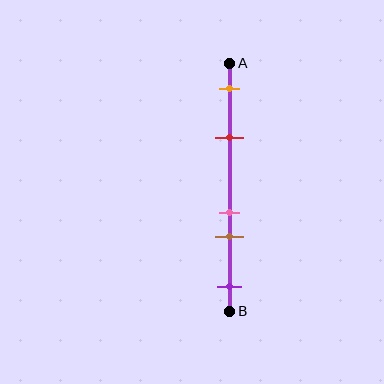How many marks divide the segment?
There are 5 marks dividing the segment.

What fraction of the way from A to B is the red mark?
The red mark is approximately 30% (0.3) of the way from A to B.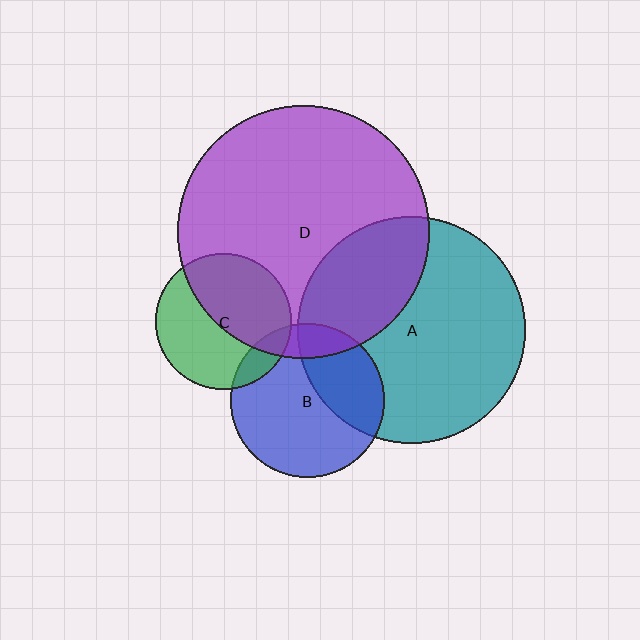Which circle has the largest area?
Circle D (purple).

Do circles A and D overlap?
Yes.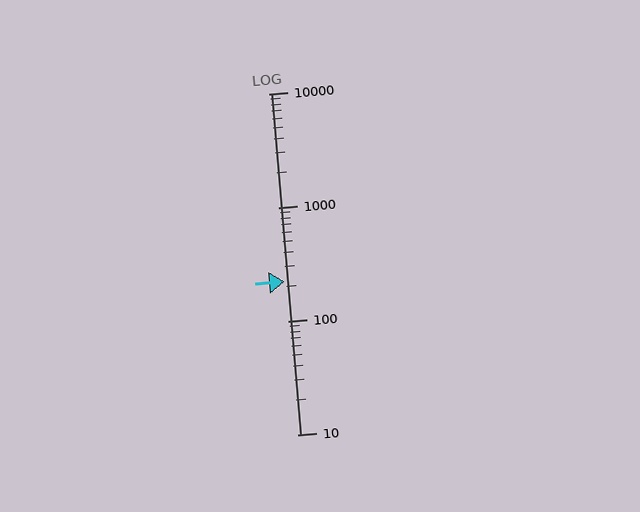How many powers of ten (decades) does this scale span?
The scale spans 3 decades, from 10 to 10000.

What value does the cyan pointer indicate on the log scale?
The pointer indicates approximately 220.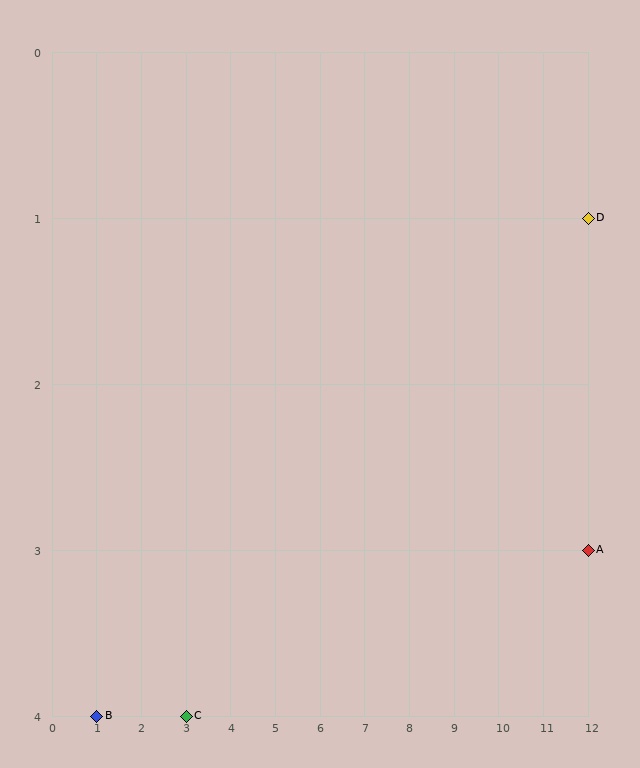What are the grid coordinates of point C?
Point C is at grid coordinates (3, 4).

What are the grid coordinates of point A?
Point A is at grid coordinates (12, 3).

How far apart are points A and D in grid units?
Points A and D are 2 rows apart.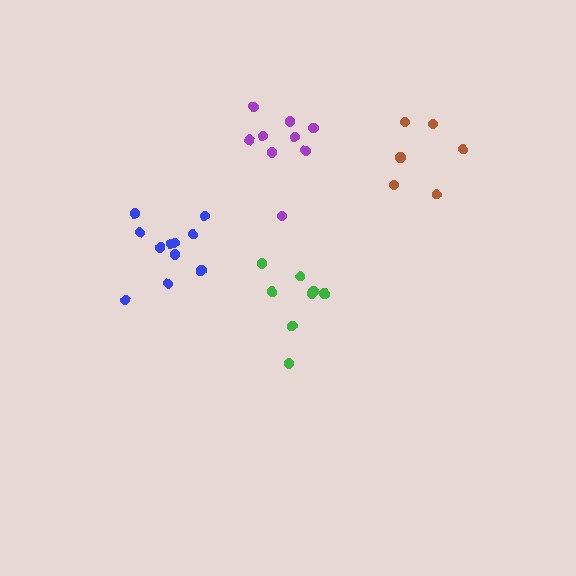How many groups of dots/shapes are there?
There are 4 groups.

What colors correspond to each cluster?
The clusters are colored: brown, purple, blue, green.